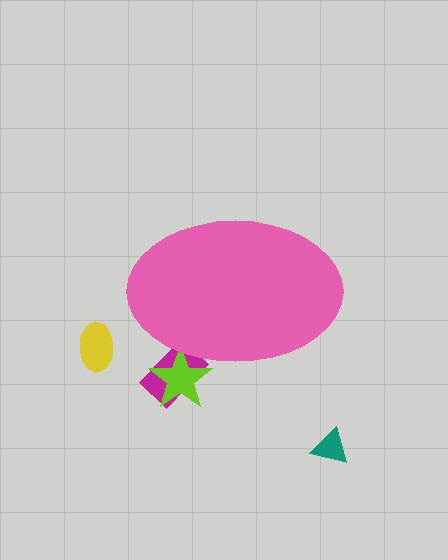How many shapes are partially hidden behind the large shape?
2 shapes are partially hidden.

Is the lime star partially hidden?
Yes, the lime star is partially hidden behind the pink ellipse.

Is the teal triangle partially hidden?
No, the teal triangle is fully visible.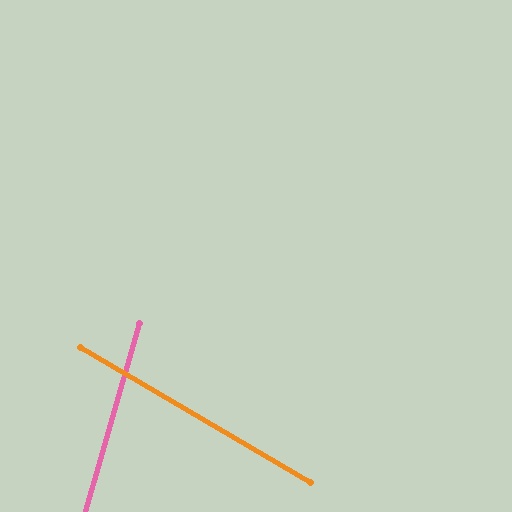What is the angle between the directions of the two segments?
Approximately 75 degrees.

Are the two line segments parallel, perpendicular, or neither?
Neither parallel nor perpendicular — they differ by about 75°.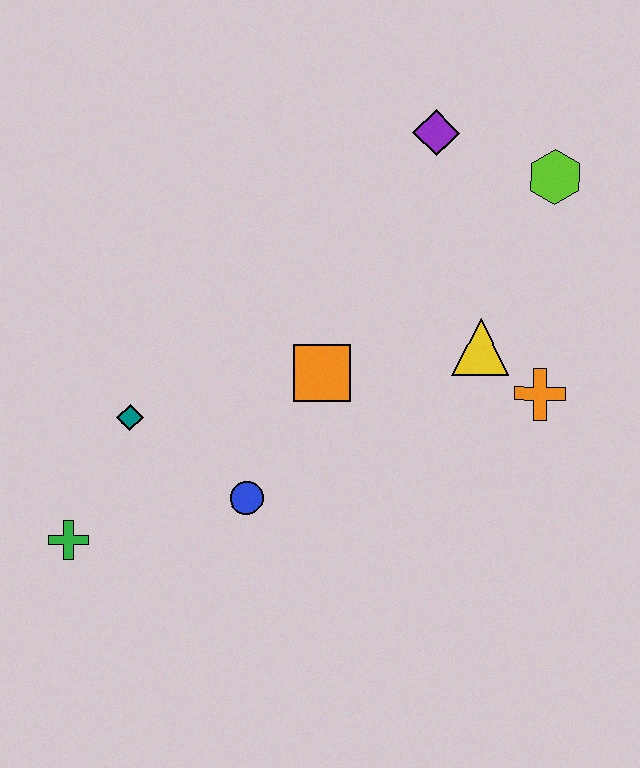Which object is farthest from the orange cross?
The green cross is farthest from the orange cross.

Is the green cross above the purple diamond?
No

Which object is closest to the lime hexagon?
The purple diamond is closest to the lime hexagon.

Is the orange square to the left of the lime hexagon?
Yes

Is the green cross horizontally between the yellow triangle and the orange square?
No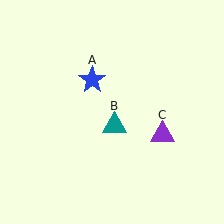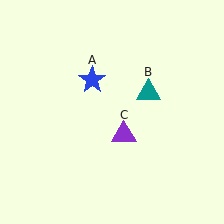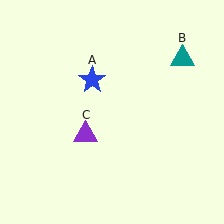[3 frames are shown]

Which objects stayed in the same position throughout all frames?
Blue star (object A) remained stationary.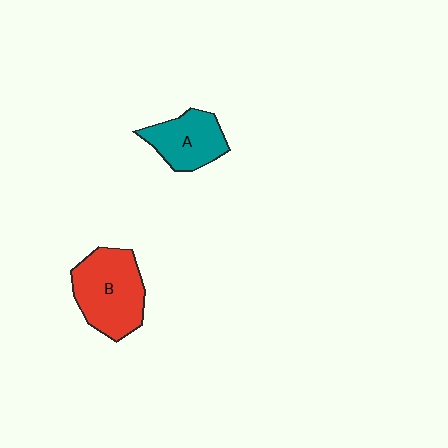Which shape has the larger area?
Shape B (red).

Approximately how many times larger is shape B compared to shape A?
Approximately 1.4 times.